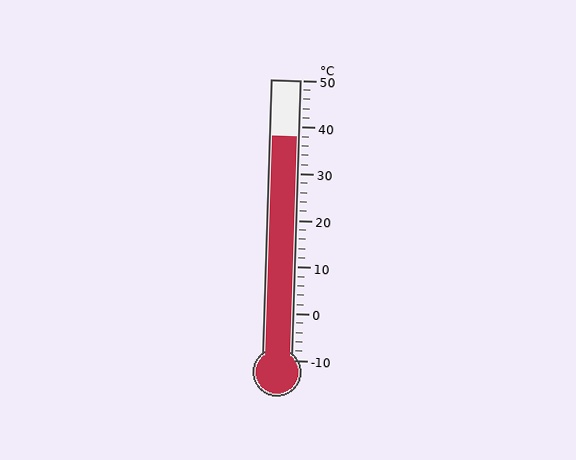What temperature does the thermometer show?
The thermometer shows approximately 38°C.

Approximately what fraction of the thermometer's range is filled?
The thermometer is filled to approximately 80% of its range.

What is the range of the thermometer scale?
The thermometer scale ranges from -10°C to 50°C.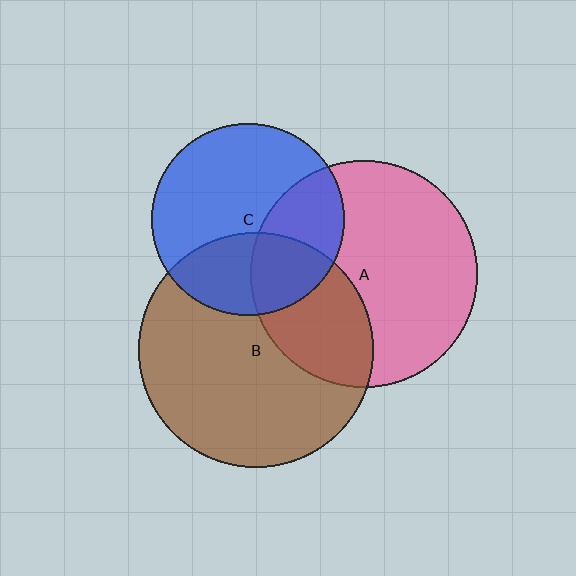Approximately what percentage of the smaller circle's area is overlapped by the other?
Approximately 35%.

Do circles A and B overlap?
Yes.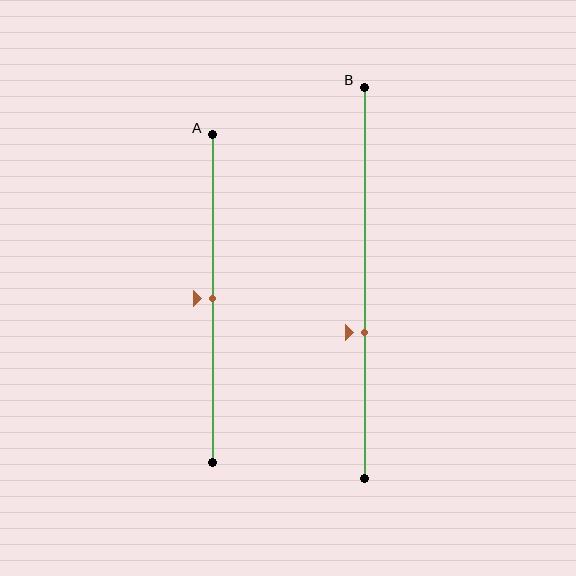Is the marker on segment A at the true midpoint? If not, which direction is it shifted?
Yes, the marker on segment A is at the true midpoint.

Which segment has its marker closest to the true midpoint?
Segment A has its marker closest to the true midpoint.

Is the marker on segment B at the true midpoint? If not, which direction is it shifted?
No, the marker on segment B is shifted downward by about 13% of the segment length.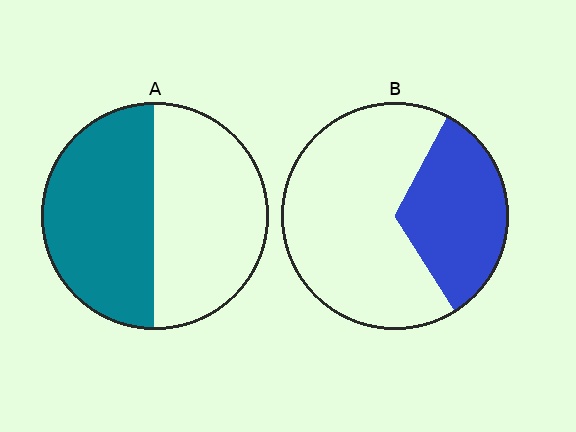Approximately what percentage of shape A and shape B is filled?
A is approximately 50% and B is approximately 35%.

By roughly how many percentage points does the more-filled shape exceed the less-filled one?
By roughly 15 percentage points (A over B).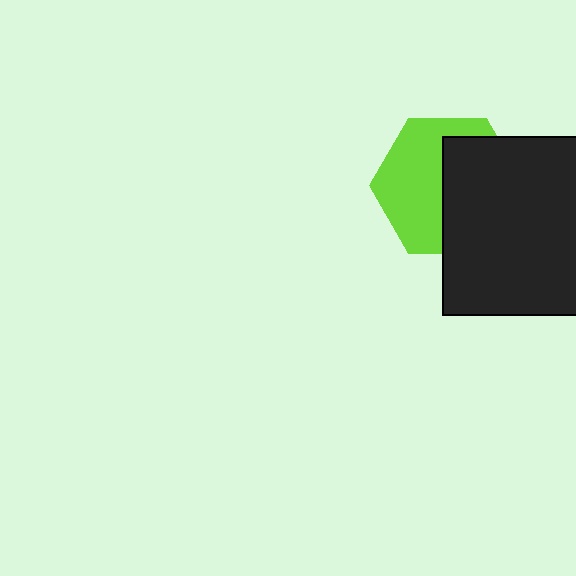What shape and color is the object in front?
The object in front is a black square.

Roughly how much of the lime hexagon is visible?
About half of it is visible (roughly 51%).